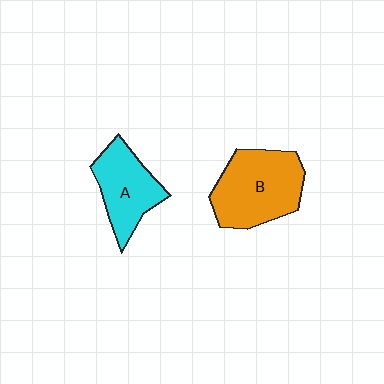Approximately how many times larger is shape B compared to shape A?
Approximately 1.4 times.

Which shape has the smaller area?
Shape A (cyan).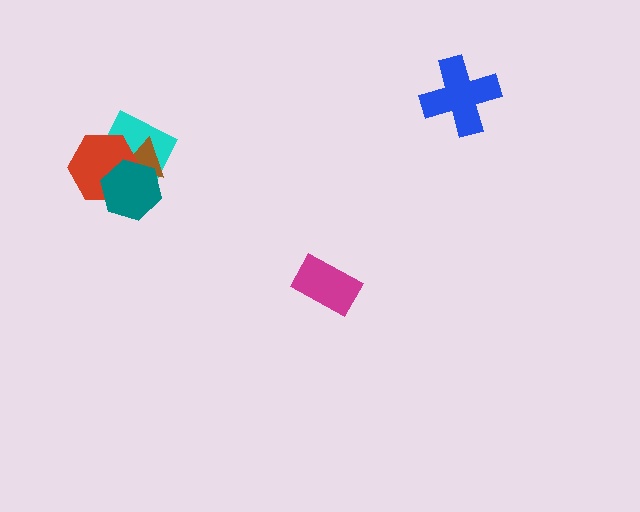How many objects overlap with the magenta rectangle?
0 objects overlap with the magenta rectangle.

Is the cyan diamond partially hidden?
Yes, it is partially covered by another shape.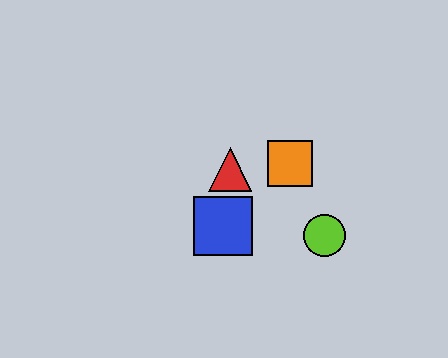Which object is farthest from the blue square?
The lime circle is farthest from the blue square.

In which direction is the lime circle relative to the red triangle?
The lime circle is to the right of the red triangle.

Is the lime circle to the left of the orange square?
No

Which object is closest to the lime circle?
The orange square is closest to the lime circle.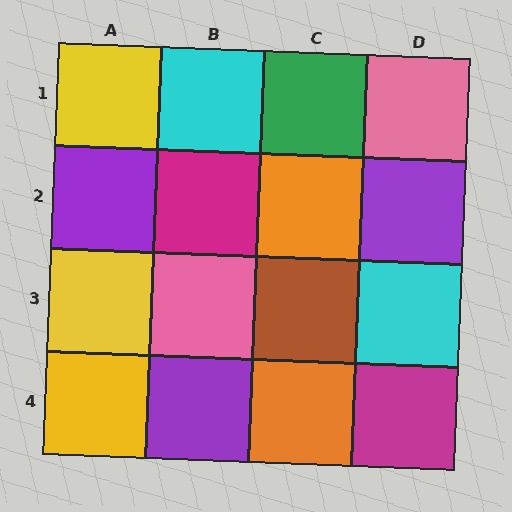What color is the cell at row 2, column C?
Orange.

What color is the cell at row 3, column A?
Yellow.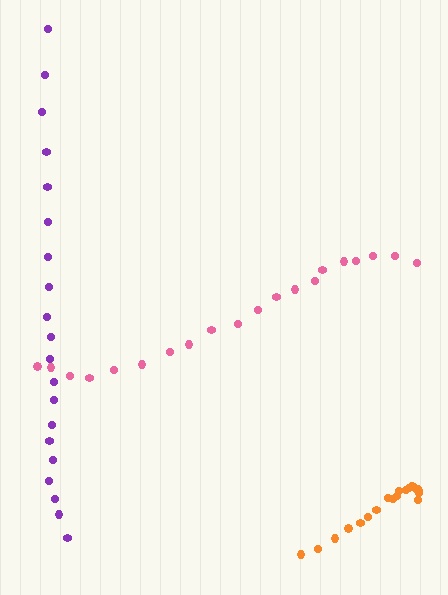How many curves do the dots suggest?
There are 3 distinct paths.